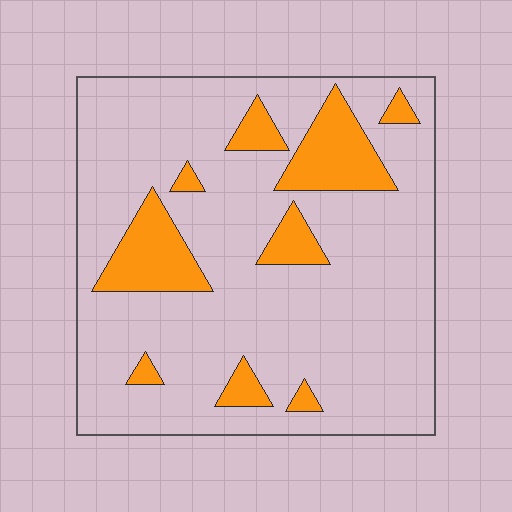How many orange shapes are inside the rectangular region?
9.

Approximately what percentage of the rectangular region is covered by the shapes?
Approximately 15%.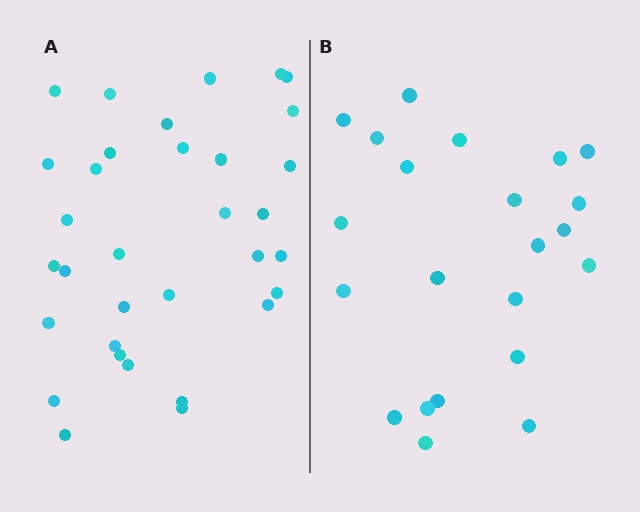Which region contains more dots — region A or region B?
Region A (the left region) has more dots.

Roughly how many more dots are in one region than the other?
Region A has roughly 12 or so more dots than region B.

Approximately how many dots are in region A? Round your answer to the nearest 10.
About 30 dots. (The exact count is 33, which rounds to 30.)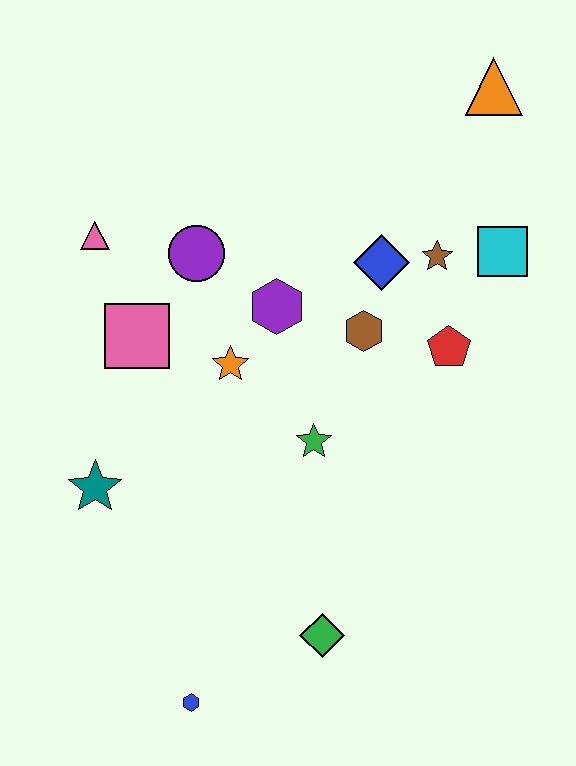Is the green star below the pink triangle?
Yes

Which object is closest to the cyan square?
The brown star is closest to the cyan square.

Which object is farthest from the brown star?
The blue hexagon is farthest from the brown star.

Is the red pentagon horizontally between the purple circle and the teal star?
No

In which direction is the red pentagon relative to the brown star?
The red pentagon is below the brown star.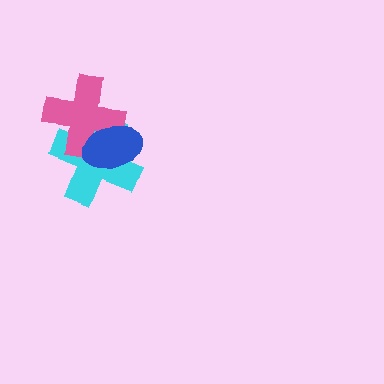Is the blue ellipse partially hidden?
No, no other shape covers it.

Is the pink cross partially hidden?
Yes, it is partially covered by another shape.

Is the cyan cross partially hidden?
Yes, it is partially covered by another shape.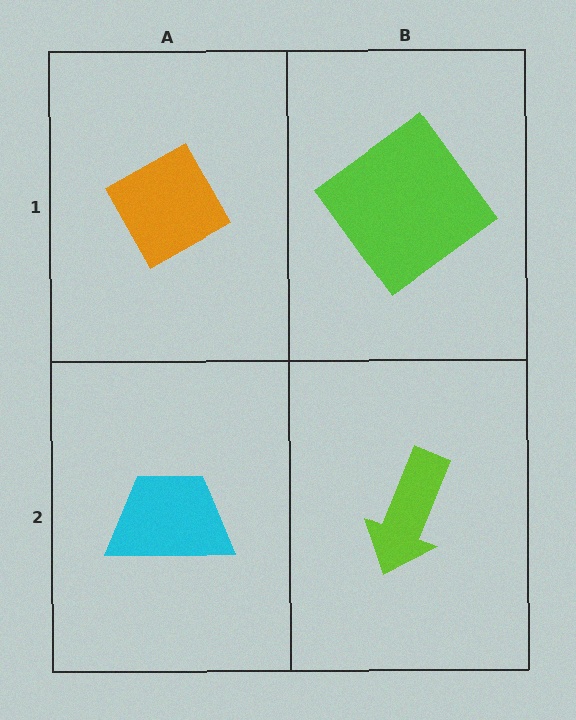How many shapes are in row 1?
2 shapes.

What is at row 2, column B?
A lime arrow.